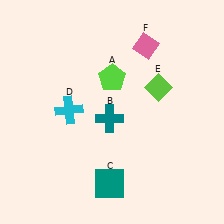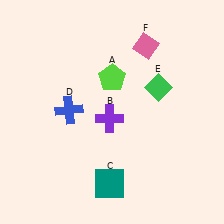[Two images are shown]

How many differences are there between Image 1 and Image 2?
There are 3 differences between the two images.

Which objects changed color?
B changed from teal to purple. D changed from cyan to blue. E changed from lime to green.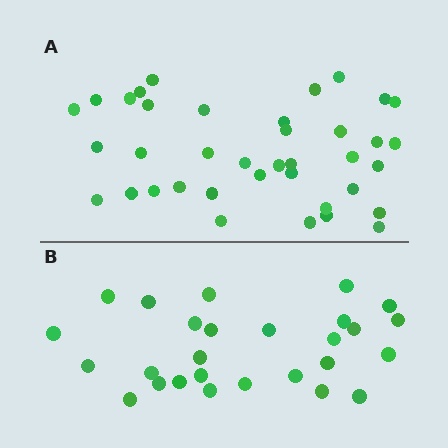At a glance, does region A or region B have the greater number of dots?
Region A (the top region) has more dots.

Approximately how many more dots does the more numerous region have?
Region A has roughly 12 or so more dots than region B.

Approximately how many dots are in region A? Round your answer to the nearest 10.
About 40 dots. (The exact count is 38, which rounds to 40.)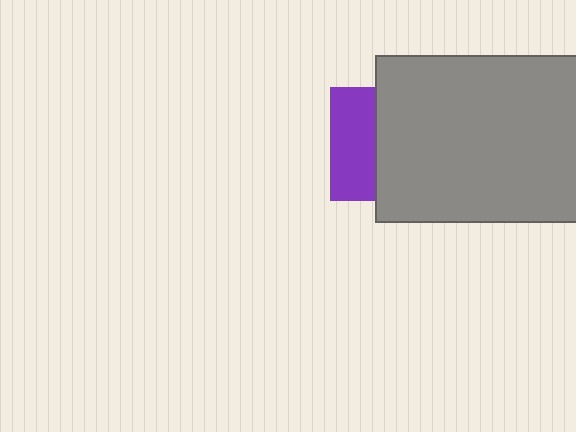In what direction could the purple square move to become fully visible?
The purple square could move left. That would shift it out from behind the gray rectangle entirely.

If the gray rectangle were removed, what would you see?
You would see the complete purple square.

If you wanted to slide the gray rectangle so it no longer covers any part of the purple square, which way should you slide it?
Slide it right — that is the most direct way to separate the two shapes.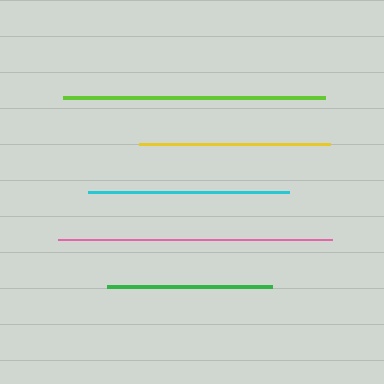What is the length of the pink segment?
The pink segment is approximately 274 pixels long.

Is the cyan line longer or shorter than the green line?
The cyan line is longer than the green line.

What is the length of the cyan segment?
The cyan segment is approximately 201 pixels long.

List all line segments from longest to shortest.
From longest to shortest: pink, lime, cyan, yellow, green.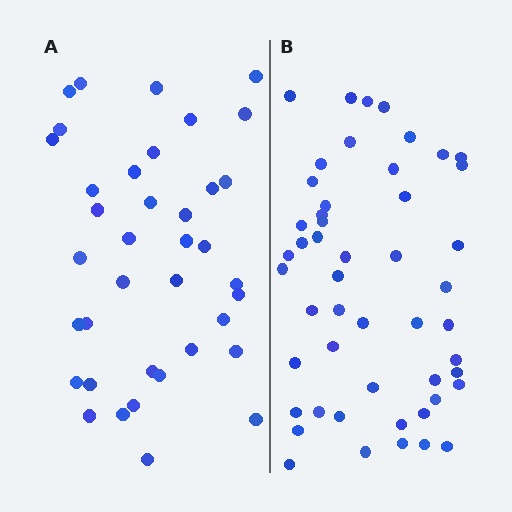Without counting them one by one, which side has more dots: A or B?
Region B (the right region) has more dots.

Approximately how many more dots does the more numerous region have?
Region B has roughly 12 or so more dots than region A.